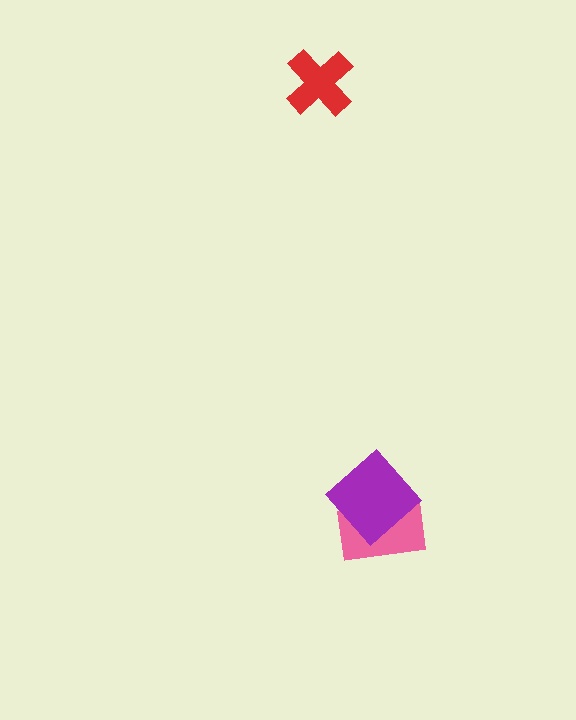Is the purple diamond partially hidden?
No, no other shape covers it.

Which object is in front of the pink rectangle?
The purple diamond is in front of the pink rectangle.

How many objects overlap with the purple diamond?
1 object overlaps with the purple diamond.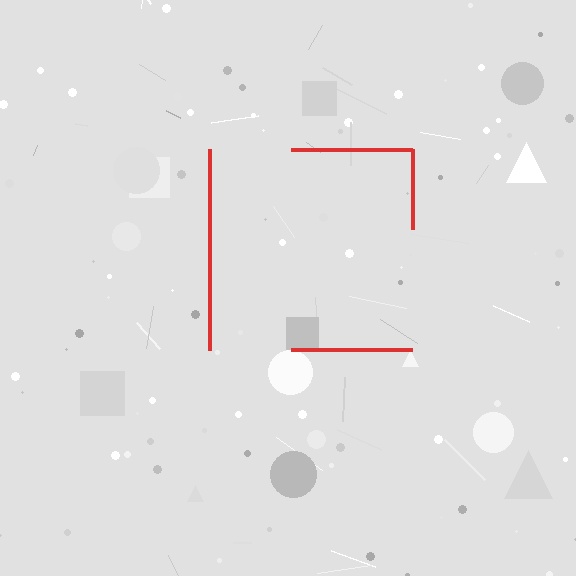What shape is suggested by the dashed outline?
The dashed outline suggests a square.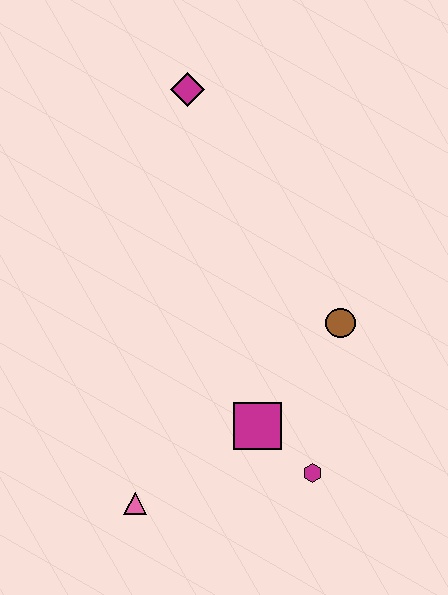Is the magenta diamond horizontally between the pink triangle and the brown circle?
Yes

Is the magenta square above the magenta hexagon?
Yes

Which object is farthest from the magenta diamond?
The pink triangle is farthest from the magenta diamond.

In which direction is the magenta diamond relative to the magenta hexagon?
The magenta diamond is above the magenta hexagon.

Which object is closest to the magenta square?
The magenta hexagon is closest to the magenta square.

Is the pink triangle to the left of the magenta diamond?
Yes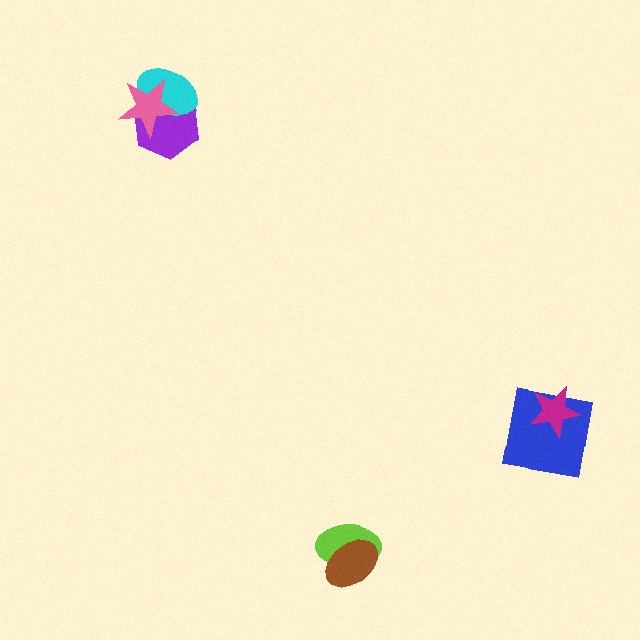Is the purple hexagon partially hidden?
Yes, it is partially covered by another shape.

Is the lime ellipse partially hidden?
Yes, it is partially covered by another shape.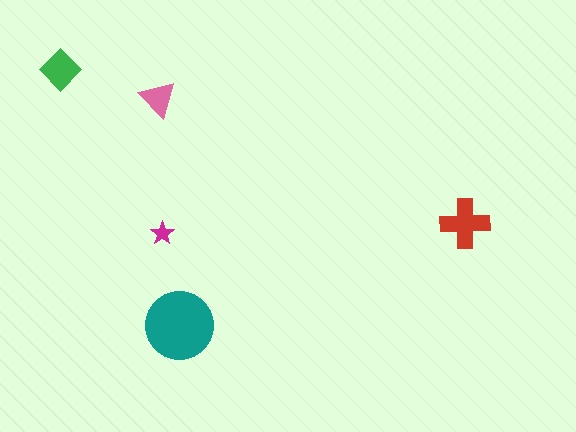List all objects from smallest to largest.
The magenta star, the pink triangle, the green diamond, the red cross, the teal circle.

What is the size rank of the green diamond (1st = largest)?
3rd.